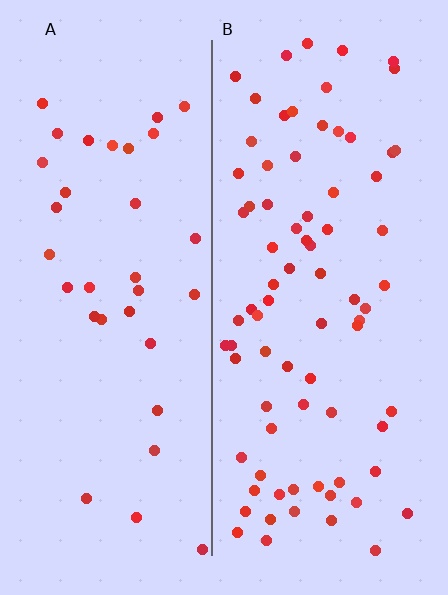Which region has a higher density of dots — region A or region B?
B (the right).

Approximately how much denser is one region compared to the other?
Approximately 2.3× — region B over region A.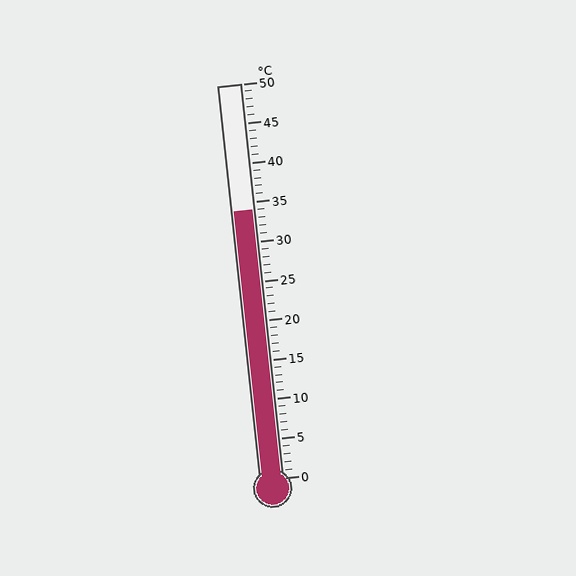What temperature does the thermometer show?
The thermometer shows approximately 34°C.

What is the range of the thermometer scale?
The thermometer scale ranges from 0°C to 50°C.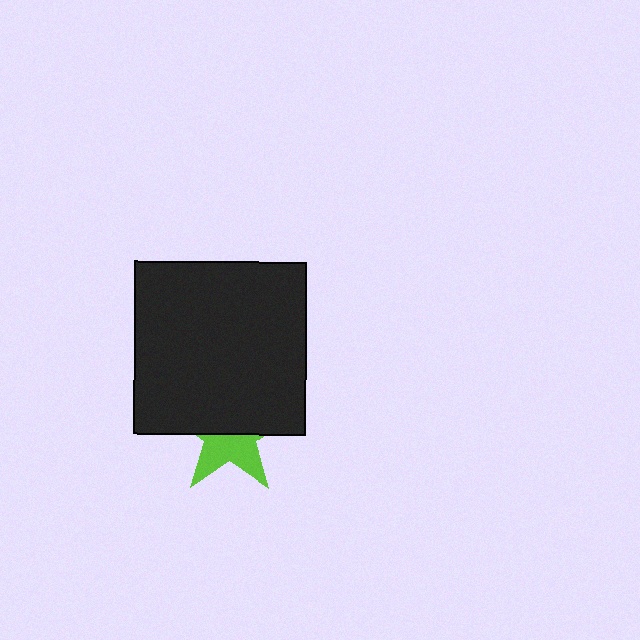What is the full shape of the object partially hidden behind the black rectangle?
The partially hidden object is a lime star.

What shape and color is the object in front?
The object in front is a black rectangle.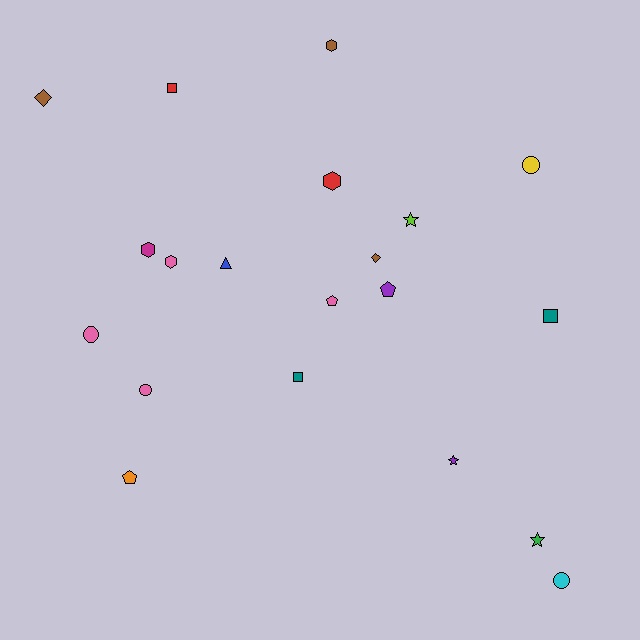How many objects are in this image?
There are 20 objects.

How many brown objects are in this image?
There are 3 brown objects.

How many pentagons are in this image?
There are 3 pentagons.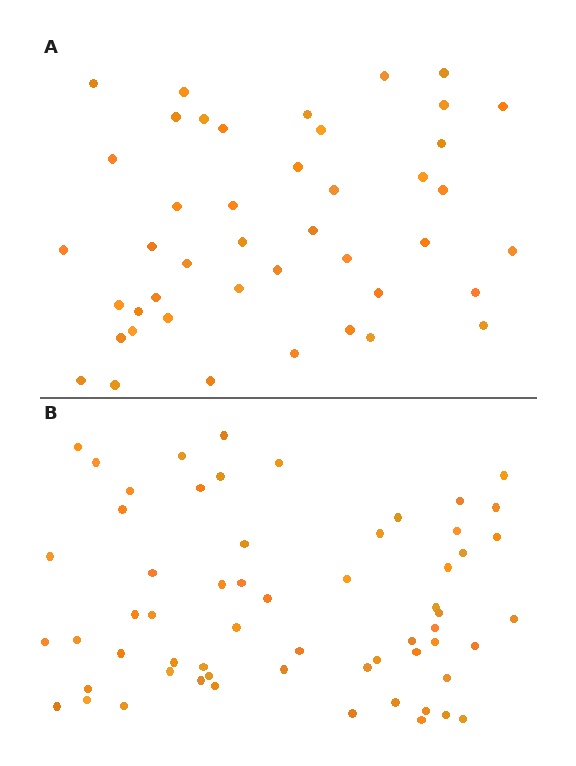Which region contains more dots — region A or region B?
Region B (the bottom region) has more dots.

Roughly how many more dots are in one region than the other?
Region B has approximately 15 more dots than region A.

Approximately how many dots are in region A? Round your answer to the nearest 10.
About 40 dots. (The exact count is 44, which rounds to 40.)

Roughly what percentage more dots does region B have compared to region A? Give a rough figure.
About 35% more.